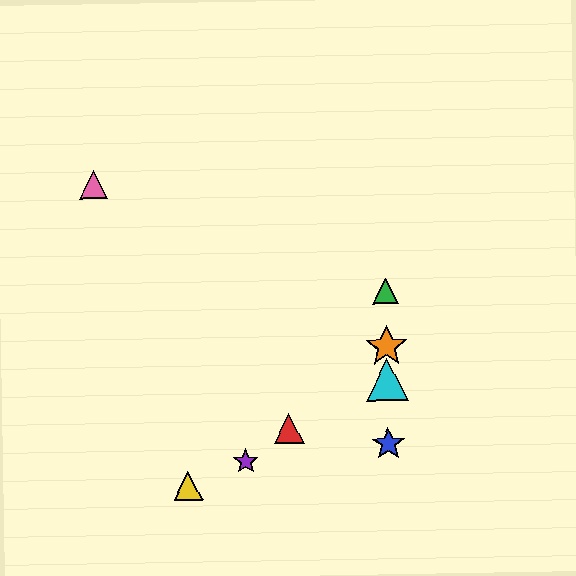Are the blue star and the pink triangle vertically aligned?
No, the blue star is at x≈388 and the pink triangle is at x≈94.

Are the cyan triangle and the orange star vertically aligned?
Yes, both are at x≈387.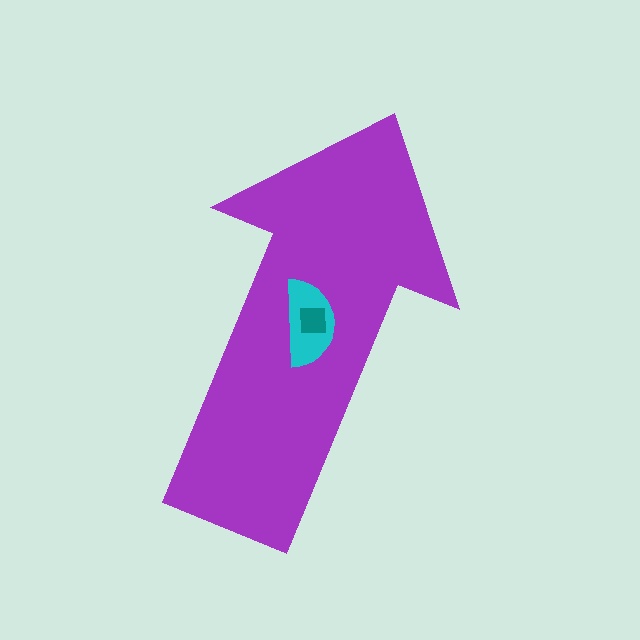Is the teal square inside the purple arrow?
Yes.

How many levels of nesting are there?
3.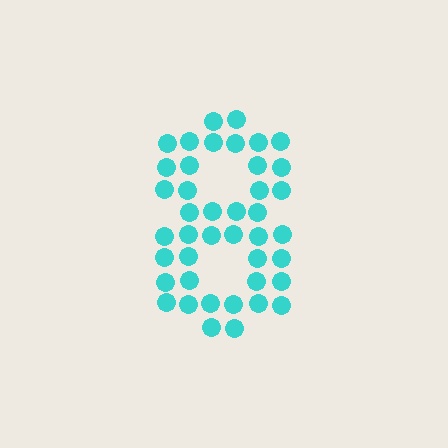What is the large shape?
The large shape is the digit 8.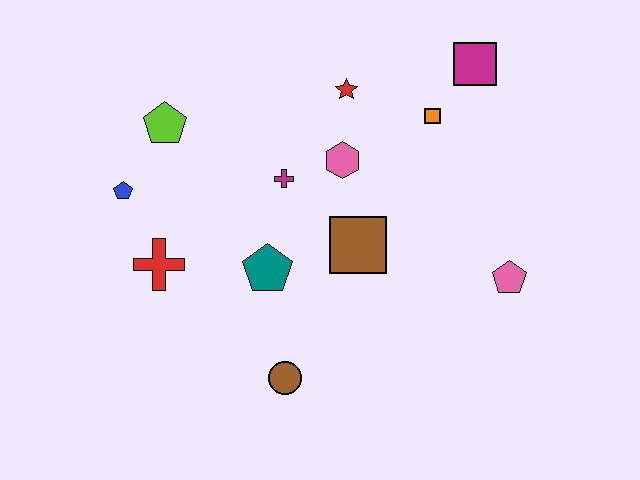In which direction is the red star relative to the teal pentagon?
The red star is above the teal pentagon.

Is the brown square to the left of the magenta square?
Yes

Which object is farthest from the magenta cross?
The pink pentagon is farthest from the magenta cross.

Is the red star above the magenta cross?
Yes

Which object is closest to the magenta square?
The orange square is closest to the magenta square.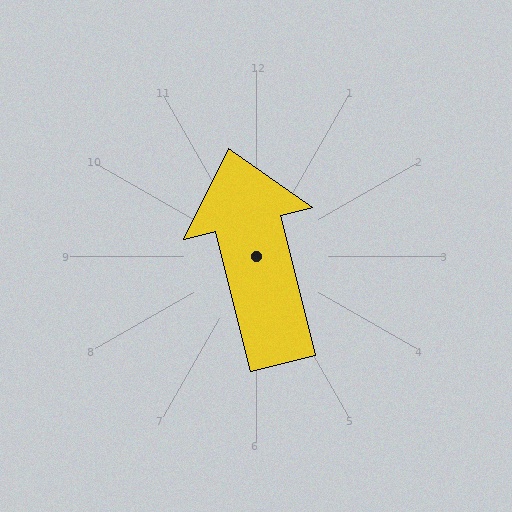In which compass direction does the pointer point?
North.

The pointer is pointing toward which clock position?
Roughly 12 o'clock.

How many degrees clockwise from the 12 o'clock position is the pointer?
Approximately 346 degrees.